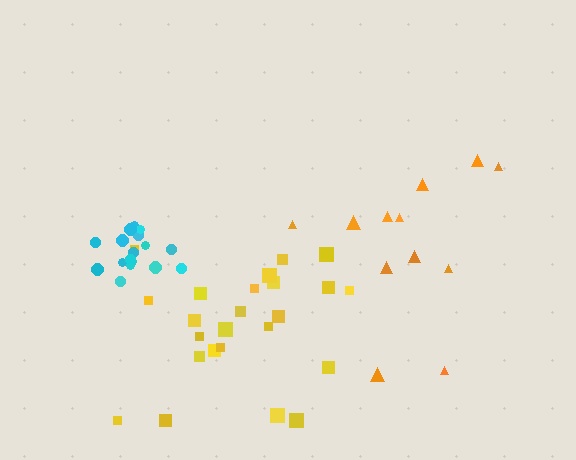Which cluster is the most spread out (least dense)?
Orange.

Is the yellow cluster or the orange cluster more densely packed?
Yellow.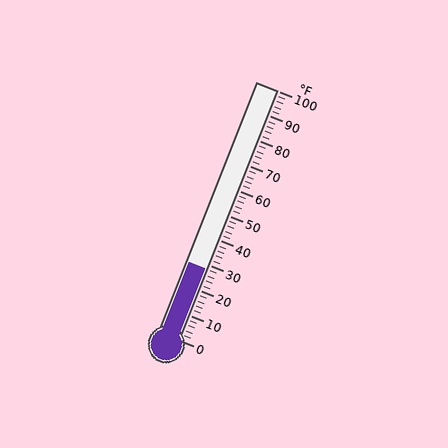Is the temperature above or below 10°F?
The temperature is above 10°F.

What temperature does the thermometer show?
The thermometer shows approximately 28°F.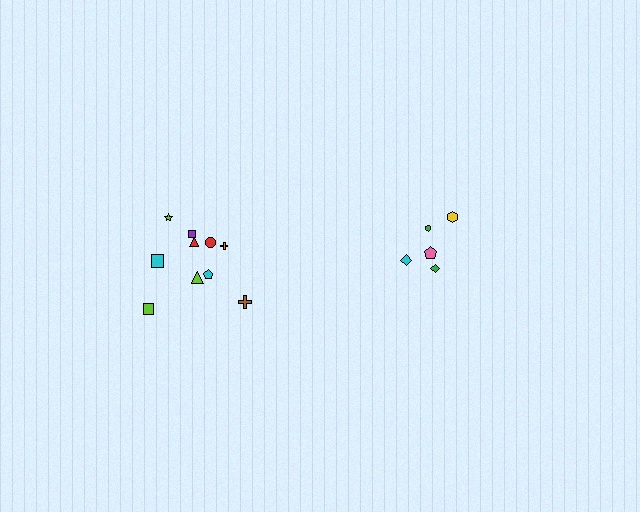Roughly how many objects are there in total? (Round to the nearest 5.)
Roughly 15 objects in total.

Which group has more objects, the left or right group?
The left group.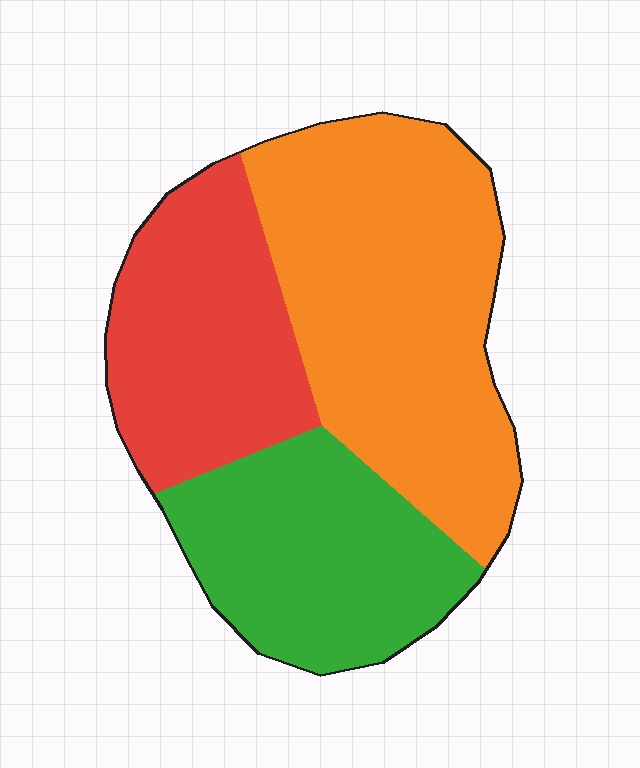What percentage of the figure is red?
Red covers about 25% of the figure.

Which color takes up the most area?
Orange, at roughly 45%.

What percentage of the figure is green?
Green takes up about one quarter (1/4) of the figure.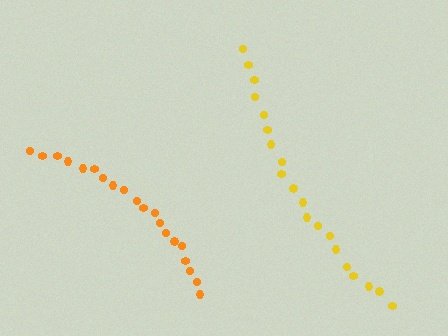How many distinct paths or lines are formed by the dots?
There are 2 distinct paths.